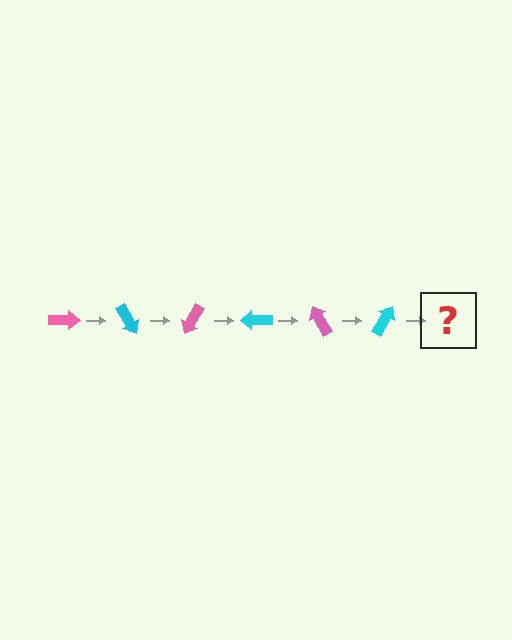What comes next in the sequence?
The next element should be a pink arrow, rotated 360 degrees from the start.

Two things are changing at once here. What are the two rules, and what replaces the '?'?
The two rules are that it rotates 60 degrees each step and the color cycles through pink and cyan. The '?' should be a pink arrow, rotated 360 degrees from the start.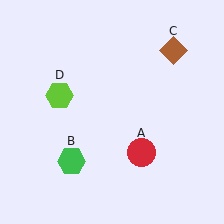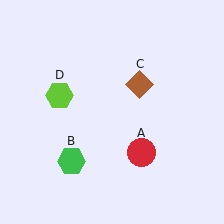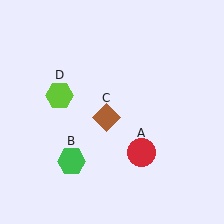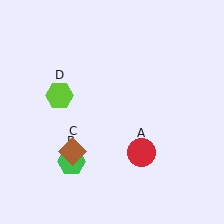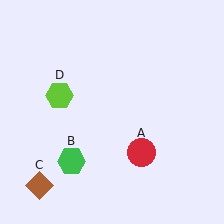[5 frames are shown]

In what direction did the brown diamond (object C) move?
The brown diamond (object C) moved down and to the left.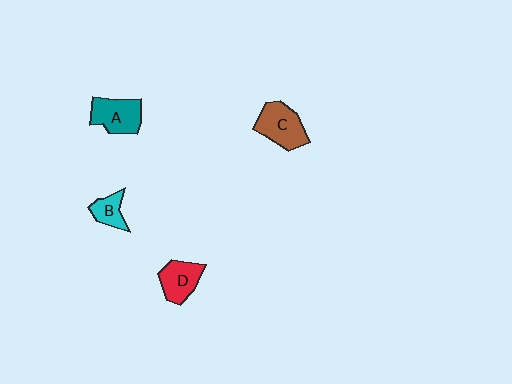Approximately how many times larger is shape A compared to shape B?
Approximately 1.7 times.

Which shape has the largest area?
Shape C (brown).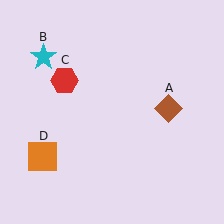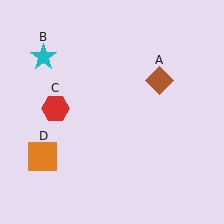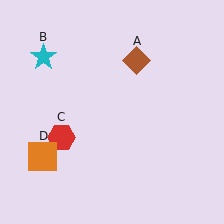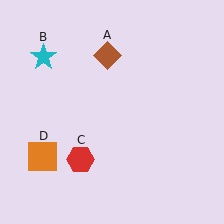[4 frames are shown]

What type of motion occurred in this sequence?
The brown diamond (object A), red hexagon (object C) rotated counterclockwise around the center of the scene.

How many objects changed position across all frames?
2 objects changed position: brown diamond (object A), red hexagon (object C).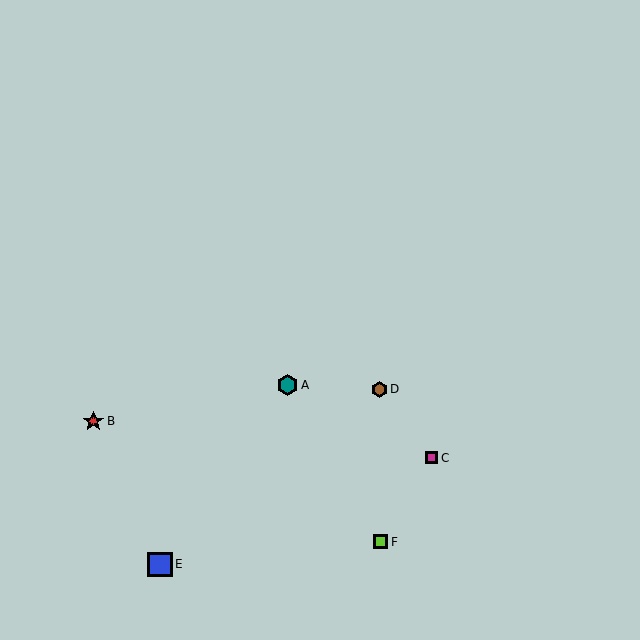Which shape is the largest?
The blue square (labeled E) is the largest.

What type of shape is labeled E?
Shape E is a blue square.